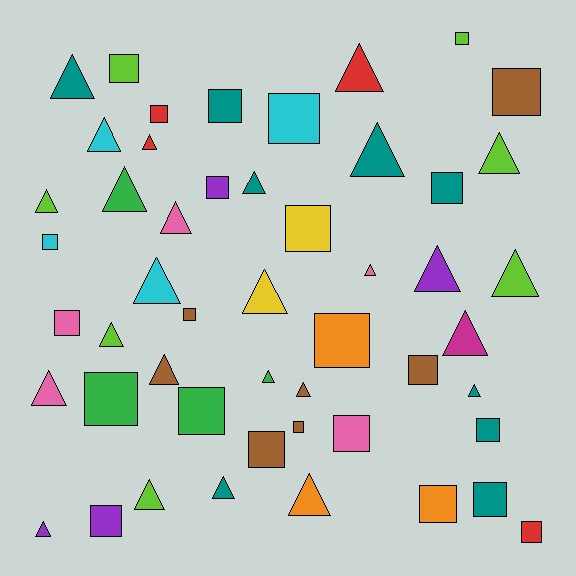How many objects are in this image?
There are 50 objects.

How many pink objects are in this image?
There are 5 pink objects.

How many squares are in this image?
There are 24 squares.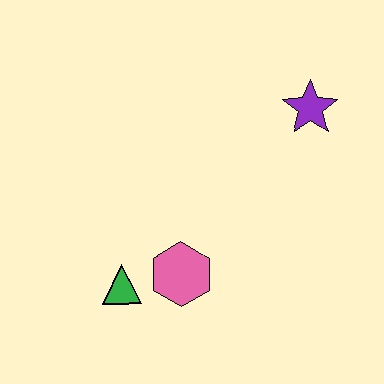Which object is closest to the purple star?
The pink hexagon is closest to the purple star.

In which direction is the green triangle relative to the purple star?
The green triangle is to the left of the purple star.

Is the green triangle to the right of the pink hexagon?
No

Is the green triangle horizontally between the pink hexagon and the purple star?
No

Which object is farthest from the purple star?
The green triangle is farthest from the purple star.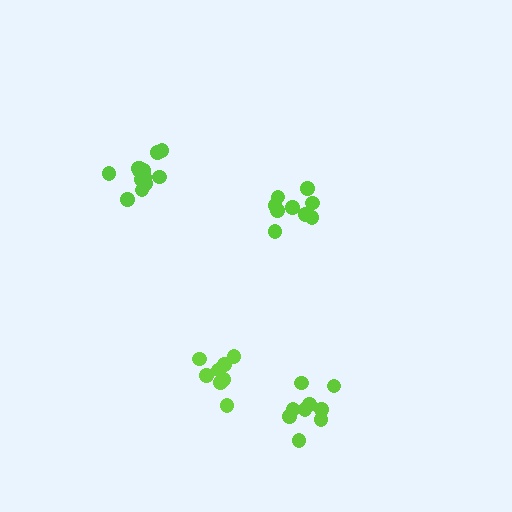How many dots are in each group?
Group 1: 14 dots, Group 2: 9 dots, Group 3: 9 dots, Group 4: 8 dots (40 total).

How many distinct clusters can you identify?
There are 4 distinct clusters.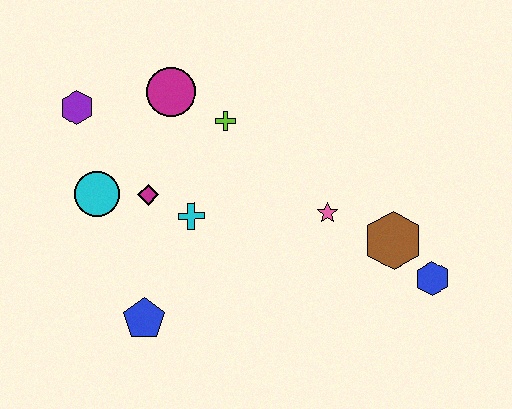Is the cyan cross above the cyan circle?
No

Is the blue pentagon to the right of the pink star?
No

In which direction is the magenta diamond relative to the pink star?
The magenta diamond is to the left of the pink star.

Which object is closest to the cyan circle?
The magenta diamond is closest to the cyan circle.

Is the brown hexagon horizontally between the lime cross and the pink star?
No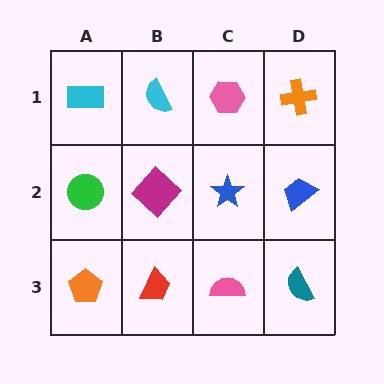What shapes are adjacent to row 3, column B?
A magenta diamond (row 2, column B), an orange pentagon (row 3, column A), a pink semicircle (row 3, column C).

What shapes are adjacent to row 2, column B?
A cyan semicircle (row 1, column B), a red trapezoid (row 3, column B), a green circle (row 2, column A), a blue star (row 2, column C).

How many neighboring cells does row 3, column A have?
2.